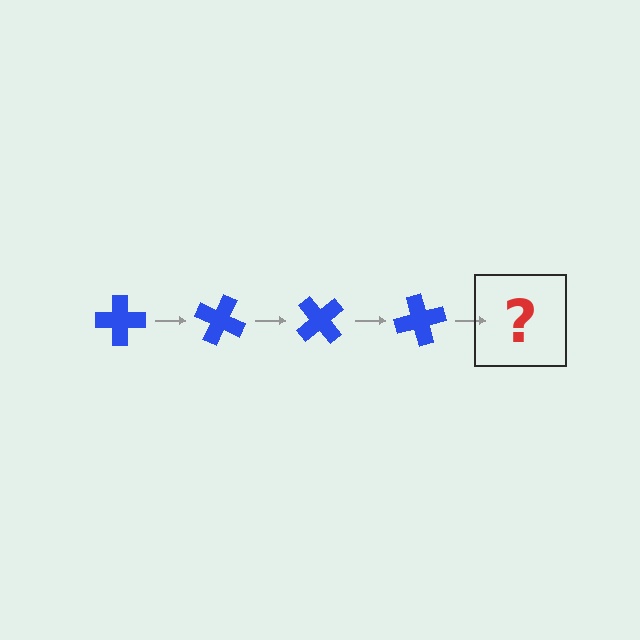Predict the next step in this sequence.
The next step is a blue cross rotated 100 degrees.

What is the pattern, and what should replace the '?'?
The pattern is that the cross rotates 25 degrees each step. The '?' should be a blue cross rotated 100 degrees.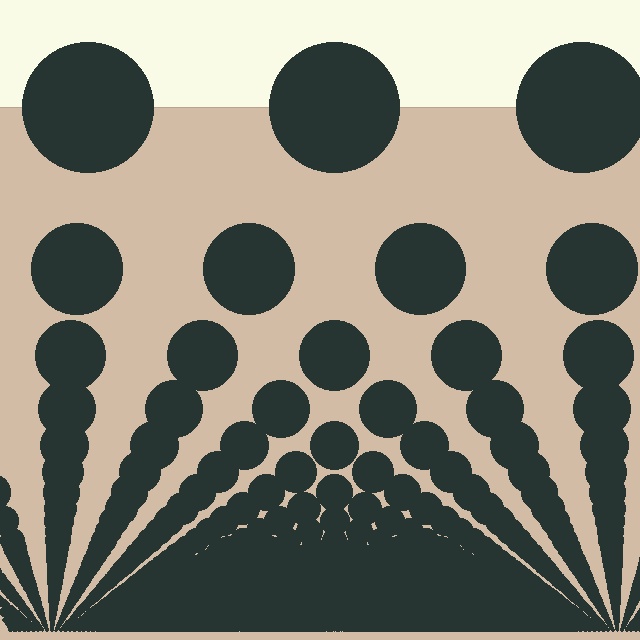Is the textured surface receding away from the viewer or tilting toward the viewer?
The surface appears to tilt toward the viewer. Texture elements get larger and sparser toward the top.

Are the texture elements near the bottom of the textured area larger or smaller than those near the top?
Smaller. The gradient is inverted — elements near the bottom are smaller and denser.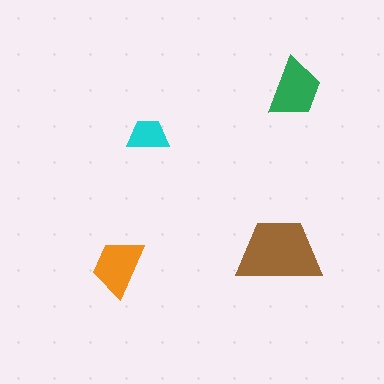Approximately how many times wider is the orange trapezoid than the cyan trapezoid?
About 1.5 times wider.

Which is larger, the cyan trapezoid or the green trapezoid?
The green one.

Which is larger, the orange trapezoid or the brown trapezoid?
The brown one.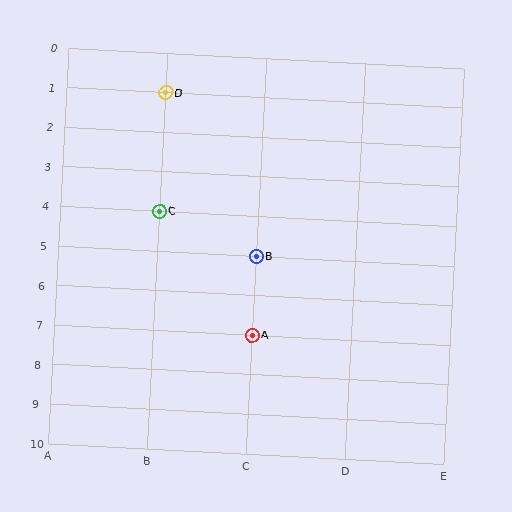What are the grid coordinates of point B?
Point B is at grid coordinates (C, 5).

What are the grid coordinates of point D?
Point D is at grid coordinates (B, 1).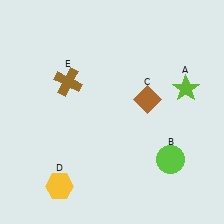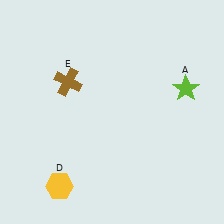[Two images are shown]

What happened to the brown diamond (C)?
The brown diamond (C) was removed in Image 2. It was in the top-right area of Image 1.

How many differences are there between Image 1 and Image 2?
There are 2 differences between the two images.